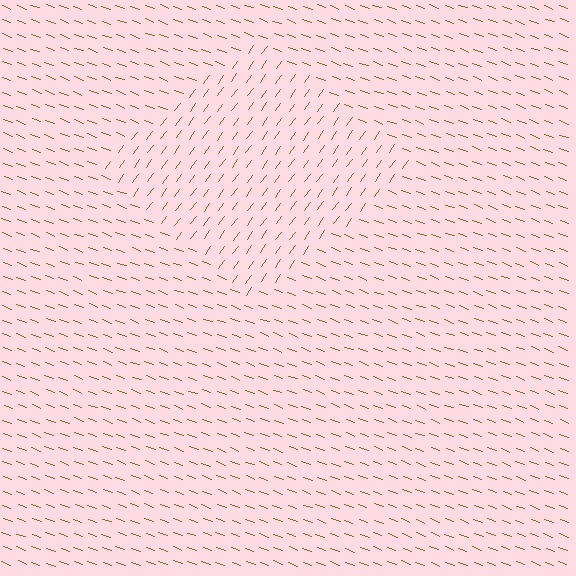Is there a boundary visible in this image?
Yes, there is a texture boundary formed by a change in line orientation.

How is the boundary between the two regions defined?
The boundary is defined purely by a change in line orientation (approximately 74 degrees difference). All lines are the same color and thickness.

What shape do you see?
I see a diamond.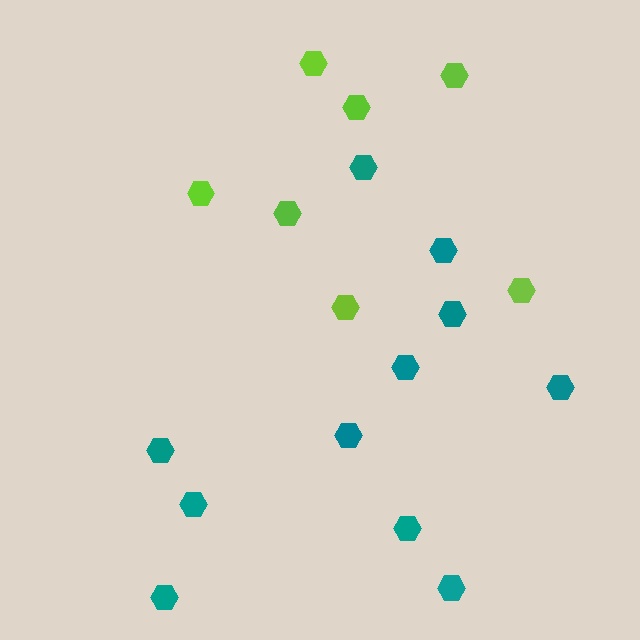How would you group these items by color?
There are 2 groups: one group of teal hexagons (11) and one group of lime hexagons (7).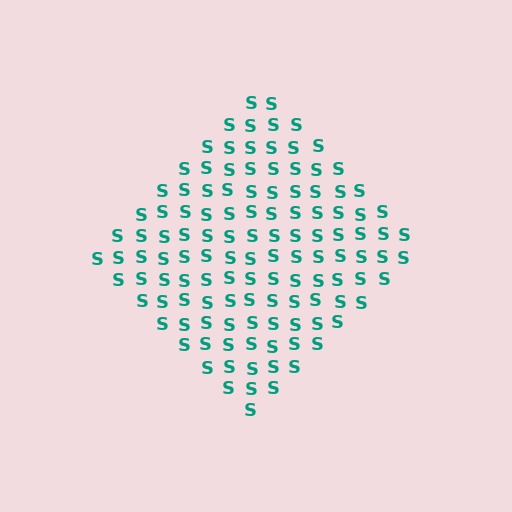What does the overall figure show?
The overall figure shows a diamond.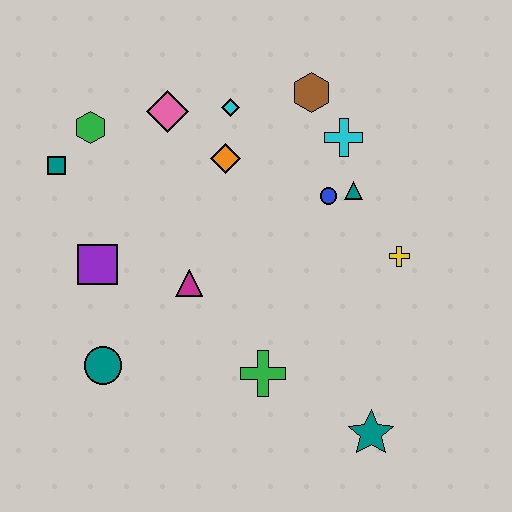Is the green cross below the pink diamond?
Yes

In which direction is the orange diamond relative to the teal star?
The orange diamond is above the teal star.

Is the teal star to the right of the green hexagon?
Yes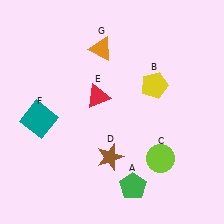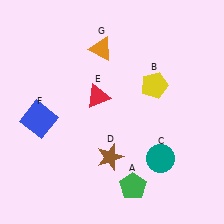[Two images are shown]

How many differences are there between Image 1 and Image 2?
There are 2 differences between the two images.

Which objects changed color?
C changed from lime to teal. F changed from teal to blue.